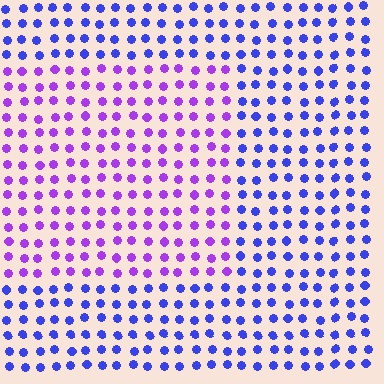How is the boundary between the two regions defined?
The boundary is defined purely by a slight shift in hue (about 41 degrees). Spacing, size, and orientation are identical on both sides.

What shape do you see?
I see a rectangle.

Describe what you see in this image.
The image is filled with small blue elements in a uniform arrangement. A rectangle-shaped region is visible where the elements are tinted to a slightly different hue, forming a subtle color boundary.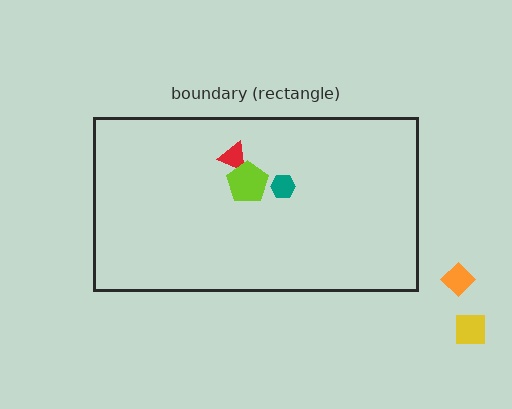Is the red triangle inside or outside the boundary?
Inside.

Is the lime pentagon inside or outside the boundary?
Inside.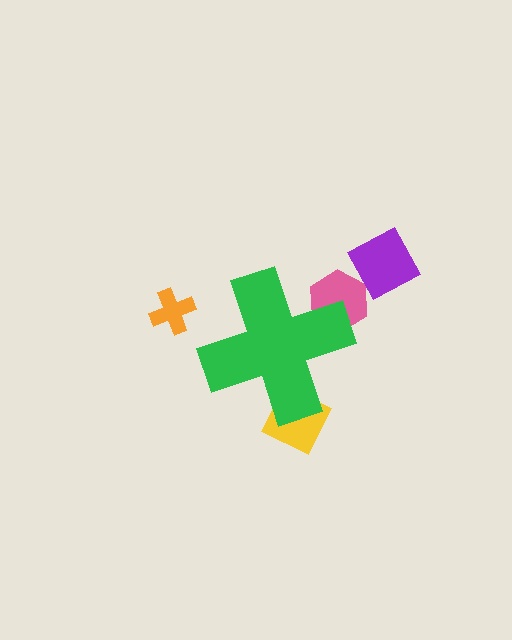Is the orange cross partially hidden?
No, the orange cross is fully visible.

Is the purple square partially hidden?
No, the purple square is fully visible.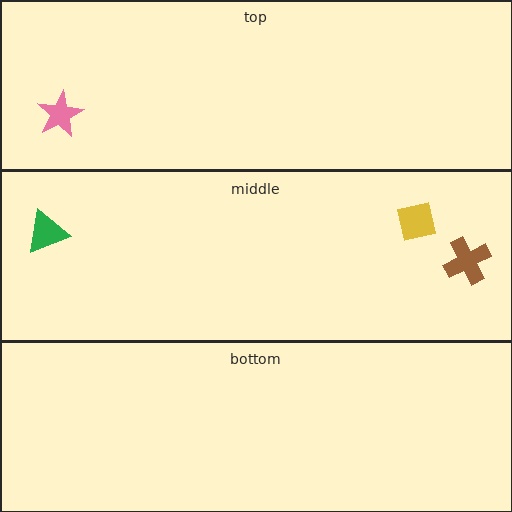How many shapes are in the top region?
1.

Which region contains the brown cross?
The middle region.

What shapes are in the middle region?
The brown cross, the green triangle, the yellow square.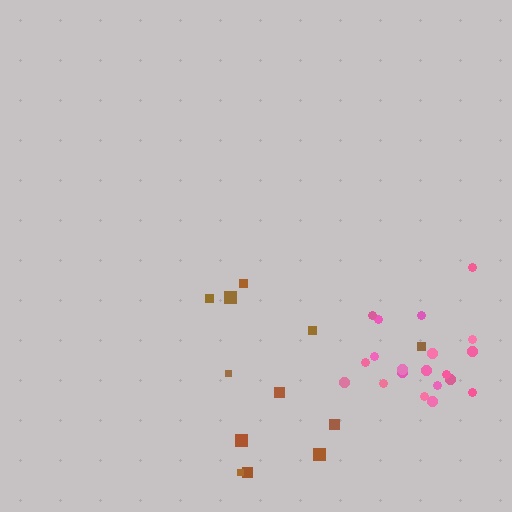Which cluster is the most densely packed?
Pink.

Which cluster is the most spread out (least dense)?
Brown.